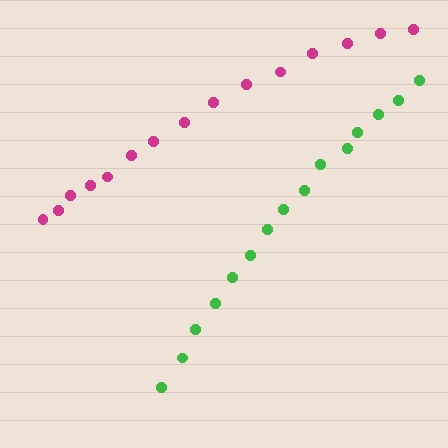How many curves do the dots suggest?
There are 2 distinct paths.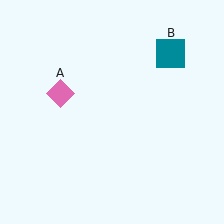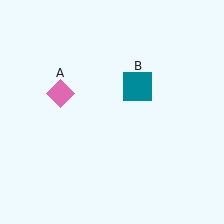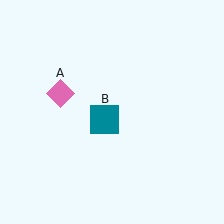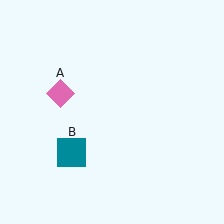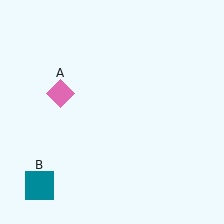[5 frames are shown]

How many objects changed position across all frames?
1 object changed position: teal square (object B).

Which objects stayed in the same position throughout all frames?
Pink diamond (object A) remained stationary.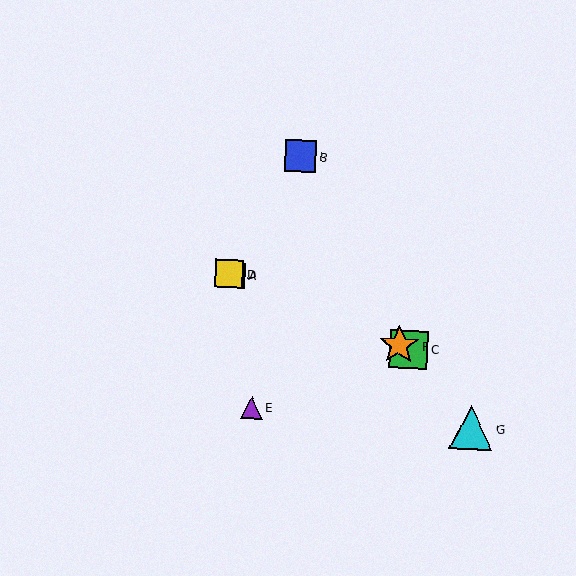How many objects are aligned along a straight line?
4 objects (A, C, D, F) are aligned along a straight line.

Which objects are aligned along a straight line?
Objects A, C, D, F are aligned along a straight line.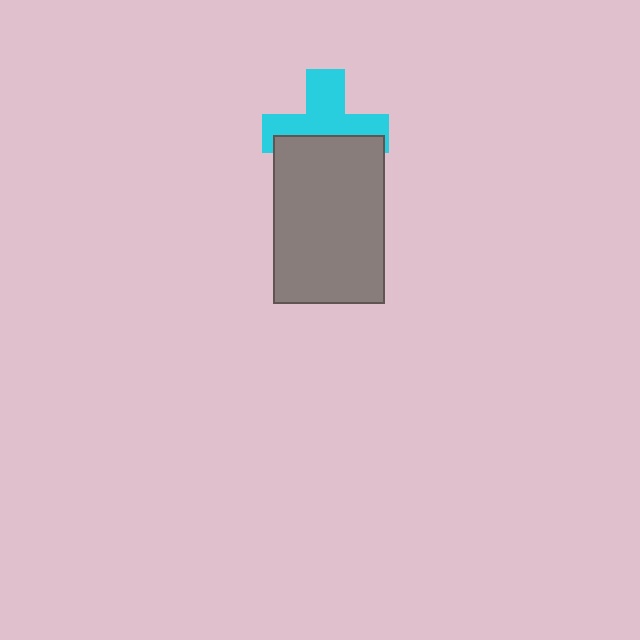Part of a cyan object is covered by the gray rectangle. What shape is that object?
It is a cross.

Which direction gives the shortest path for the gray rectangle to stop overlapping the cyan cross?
Moving down gives the shortest separation.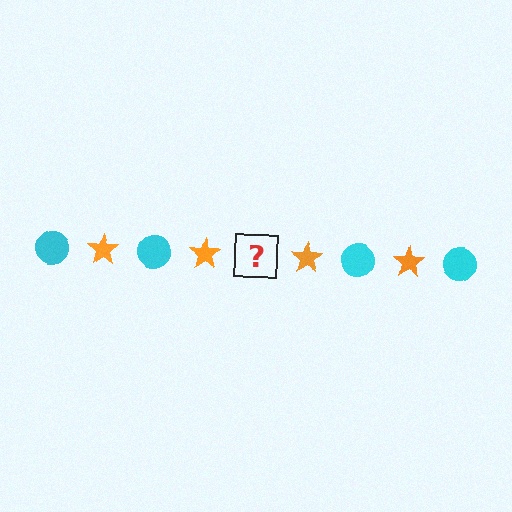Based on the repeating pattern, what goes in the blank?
The blank should be a cyan circle.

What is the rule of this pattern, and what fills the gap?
The rule is that the pattern alternates between cyan circle and orange star. The gap should be filled with a cyan circle.